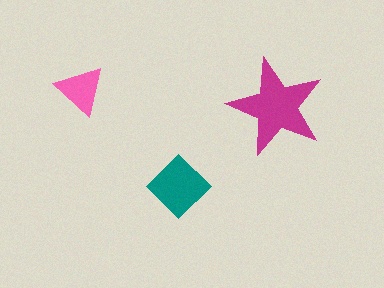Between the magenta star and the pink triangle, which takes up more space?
The magenta star.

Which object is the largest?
The magenta star.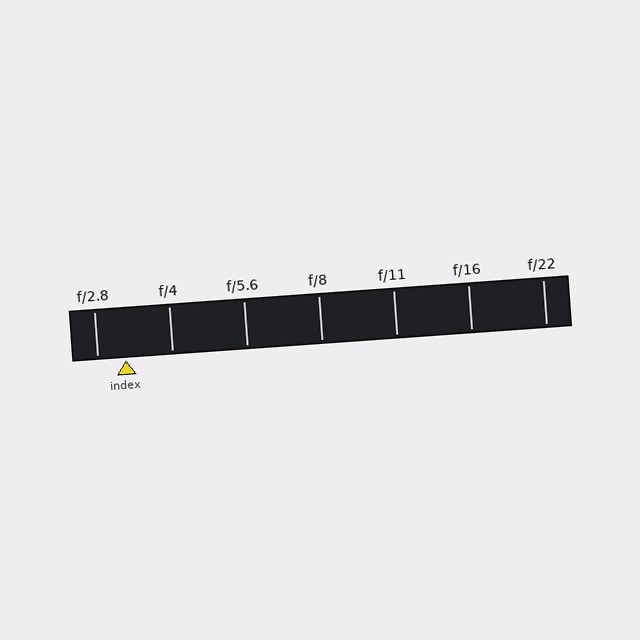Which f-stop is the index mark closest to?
The index mark is closest to f/2.8.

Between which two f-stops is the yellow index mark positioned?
The index mark is between f/2.8 and f/4.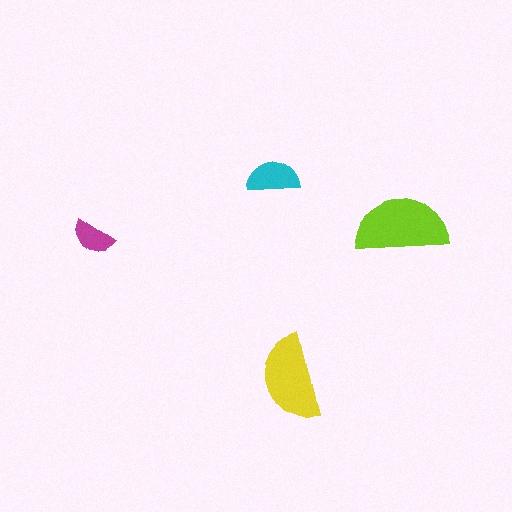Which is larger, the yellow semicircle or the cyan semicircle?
The yellow one.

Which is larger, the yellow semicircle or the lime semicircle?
The lime one.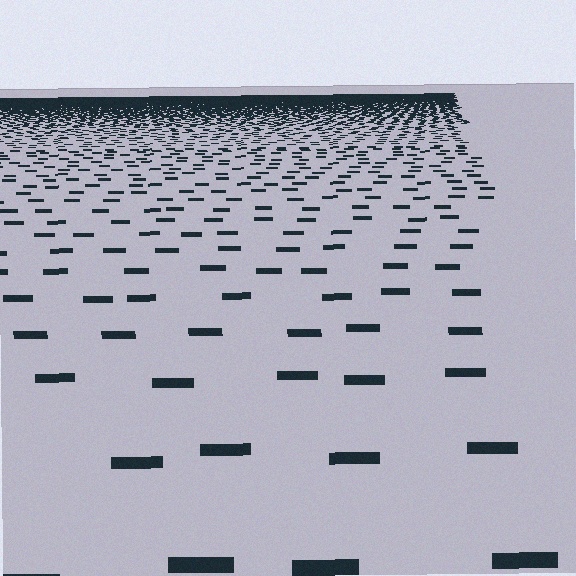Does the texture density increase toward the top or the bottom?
Density increases toward the top.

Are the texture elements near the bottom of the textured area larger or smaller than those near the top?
Larger. Near the bottom, elements are closer to the viewer and appear at a bigger on-screen size.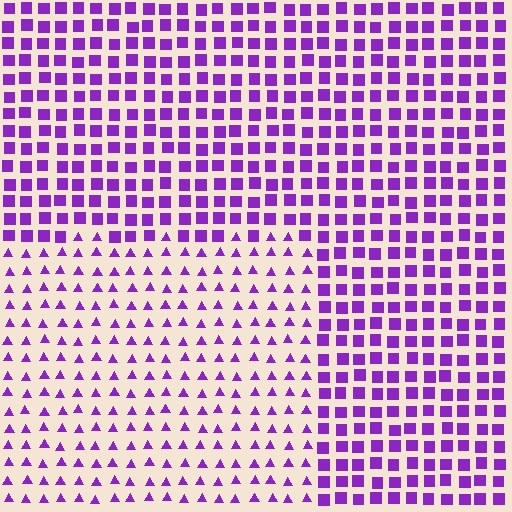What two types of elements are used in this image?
The image uses triangles inside the rectangle region and squares outside it.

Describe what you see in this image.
The image is filled with small purple elements arranged in a uniform grid. A rectangle-shaped region contains triangles, while the surrounding area contains squares. The boundary is defined purely by the change in element shape.